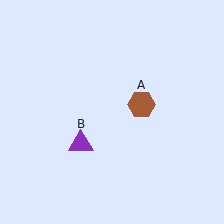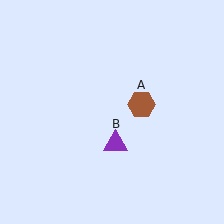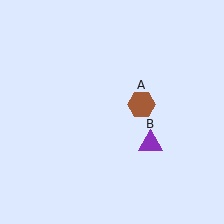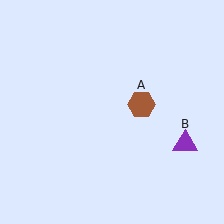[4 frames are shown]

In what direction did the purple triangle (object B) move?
The purple triangle (object B) moved right.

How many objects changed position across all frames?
1 object changed position: purple triangle (object B).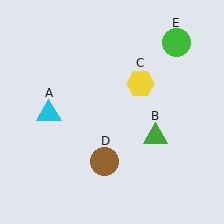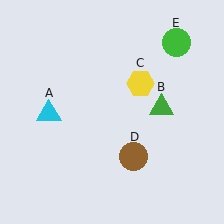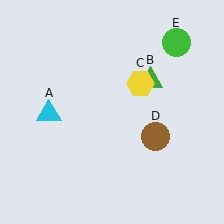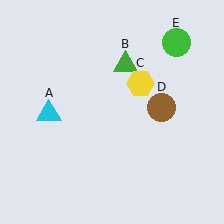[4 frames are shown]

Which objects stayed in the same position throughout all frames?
Cyan triangle (object A) and yellow hexagon (object C) and green circle (object E) remained stationary.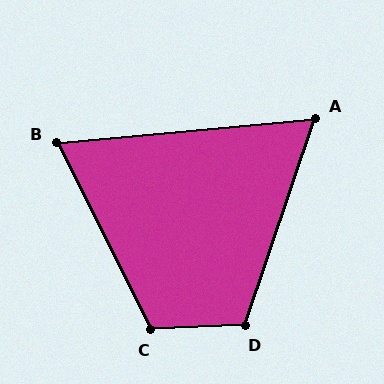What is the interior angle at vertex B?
Approximately 69 degrees (acute).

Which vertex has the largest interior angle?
C, at approximately 114 degrees.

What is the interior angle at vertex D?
Approximately 111 degrees (obtuse).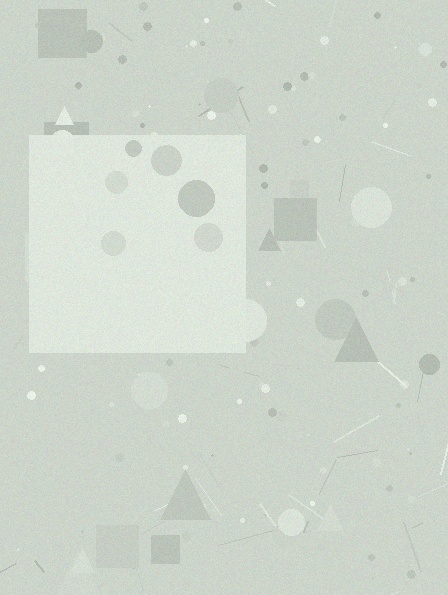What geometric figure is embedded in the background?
A square is embedded in the background.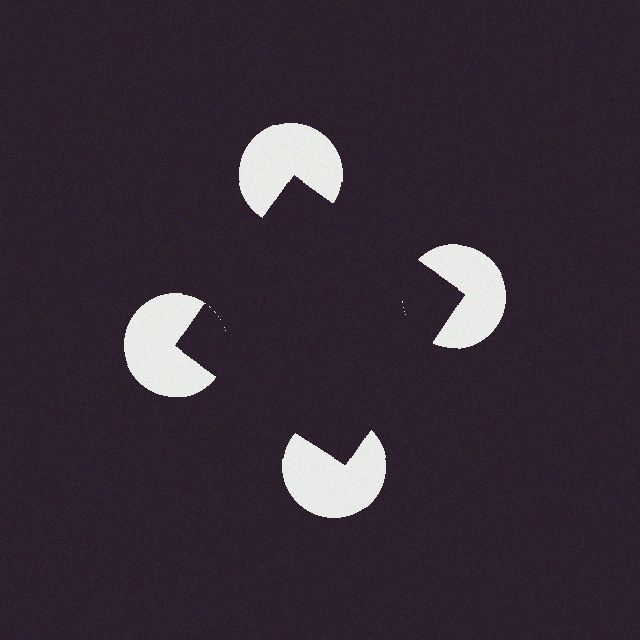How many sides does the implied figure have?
4 sides.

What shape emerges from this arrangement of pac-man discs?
An illusory square — its edges are inferred from the aligned wedge cuts in the pac-man discs, not physically drawn.